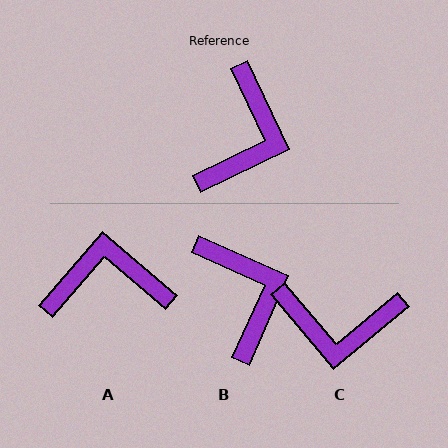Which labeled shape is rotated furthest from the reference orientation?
A, about 114 degrees away.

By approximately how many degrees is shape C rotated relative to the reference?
Approximately 75 degrees clockwise.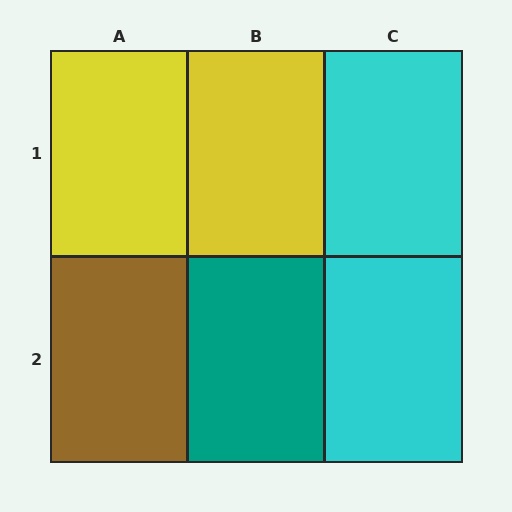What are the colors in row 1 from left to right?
Yellow, yellow, cyan.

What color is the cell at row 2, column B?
Teal.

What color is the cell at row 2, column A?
Brown.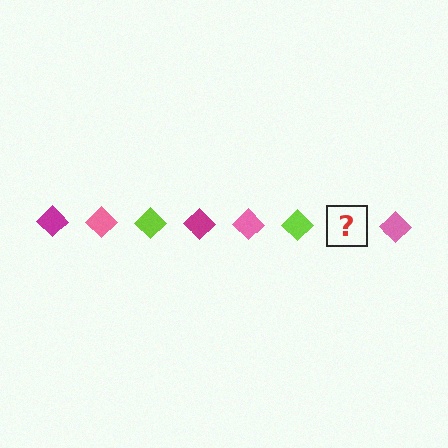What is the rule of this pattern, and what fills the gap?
The rule is that the pattern cycles through magenta, pink, lime diamonds. The gap should be filled with a magenta diamond.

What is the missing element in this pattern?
The missing element is a magenta diamond.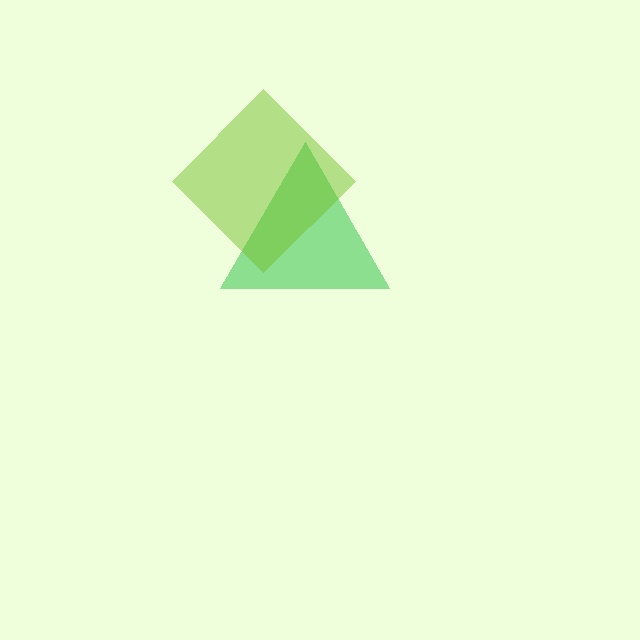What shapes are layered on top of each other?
The layered shapes are: a green triangle, a lime diamond.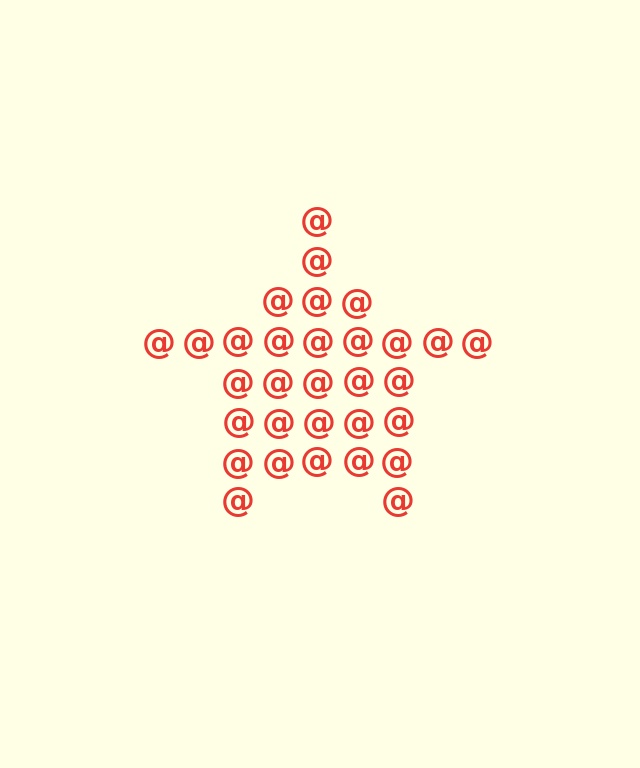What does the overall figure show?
The overall figure shows a star.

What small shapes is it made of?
It is made of small at signs.